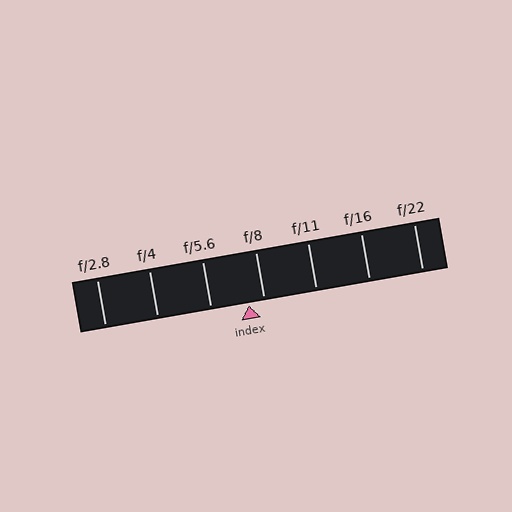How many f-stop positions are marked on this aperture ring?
There are 7 f-stop positions marked.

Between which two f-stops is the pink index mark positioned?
The index mark is between f/5.6 and f/8.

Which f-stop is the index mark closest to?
The index mark is closest to f/8.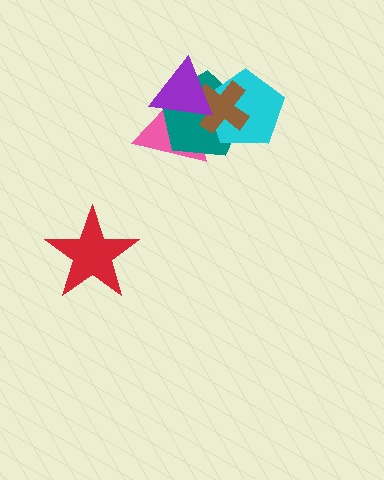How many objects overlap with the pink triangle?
4 objects overlap with the pink triangle.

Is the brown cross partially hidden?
Yes, it is partially covered by another shape.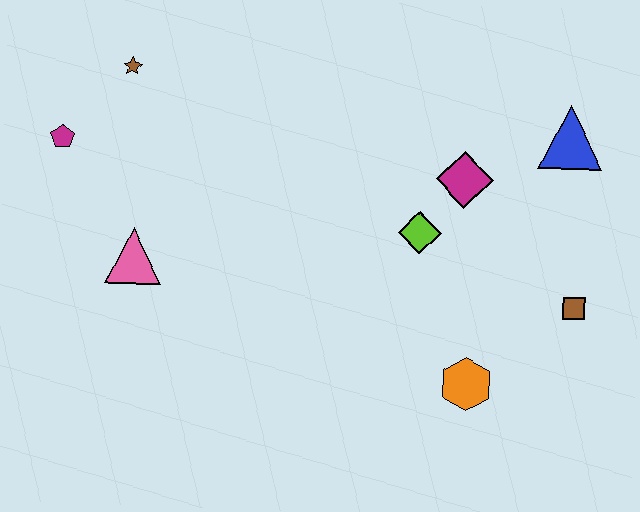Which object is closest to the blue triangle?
The magenta diamond is closest to the blue triangle.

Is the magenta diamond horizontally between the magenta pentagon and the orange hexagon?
Yes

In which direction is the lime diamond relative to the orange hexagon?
The lime diamond is above the orange hexagon.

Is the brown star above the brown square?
Yes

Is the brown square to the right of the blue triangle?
Yes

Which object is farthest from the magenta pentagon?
The brown square is farthest from the magenta pentagon.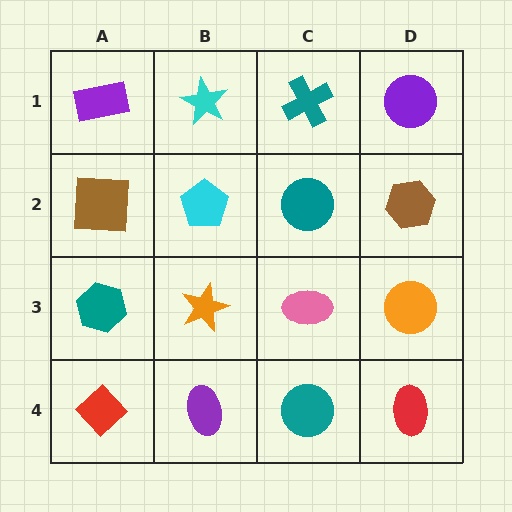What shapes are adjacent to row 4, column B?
An orange star (row 3, column B), a red diamond (row 4, column A), a teal circle (row 4, column C).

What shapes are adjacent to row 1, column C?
A teal circle (row 2, column C), a cyan star (row 1, column B), a purple circle (row 1, column D).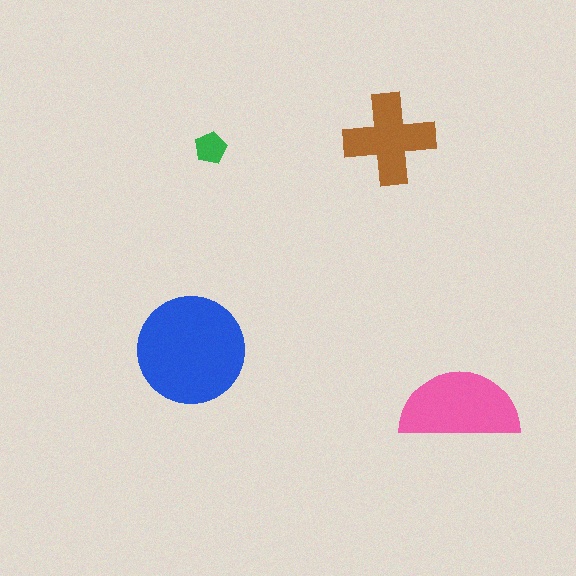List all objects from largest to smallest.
The blue circle, the pink semicircle, the brown cross, the green pentagon.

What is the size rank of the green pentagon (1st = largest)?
4th.